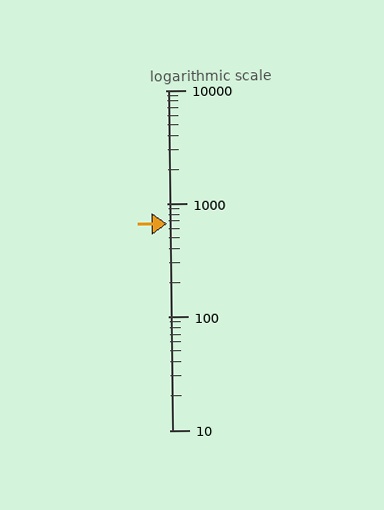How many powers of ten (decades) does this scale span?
The scale spans 3 decades, from 10 to 10000.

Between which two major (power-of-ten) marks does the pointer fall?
The pointer is between 100 and 1000.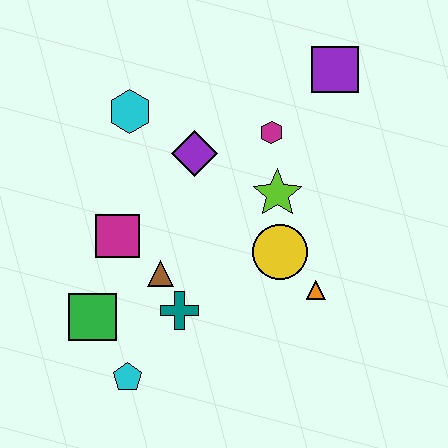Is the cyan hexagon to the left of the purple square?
Yes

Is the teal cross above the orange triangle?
No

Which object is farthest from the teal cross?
The purple square is farthest from the teal cross.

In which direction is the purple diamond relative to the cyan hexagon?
The purple diamond is to the right of the cyan hexagon.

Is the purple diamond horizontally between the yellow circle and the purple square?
No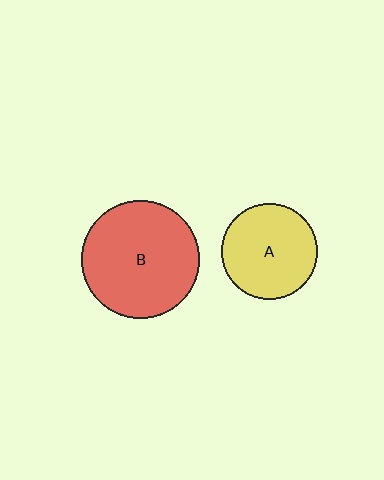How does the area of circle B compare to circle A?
Approximately 1.5 times.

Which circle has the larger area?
Circle B (red).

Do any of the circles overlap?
No, none of the circles overlap.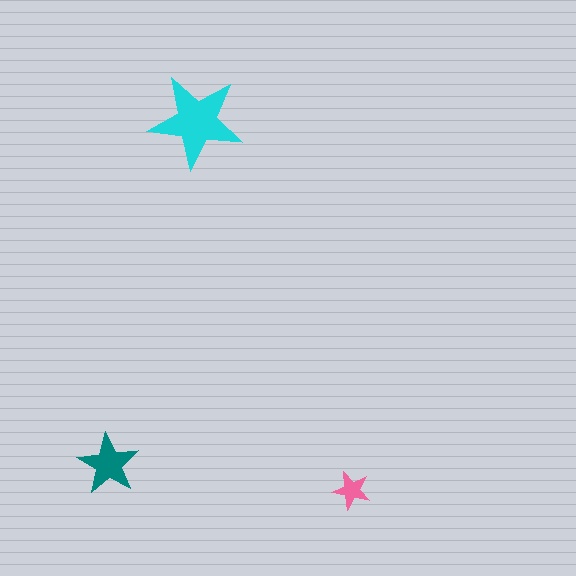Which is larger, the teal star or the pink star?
The teal one.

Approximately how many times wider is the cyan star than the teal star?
About 1.5 times wider.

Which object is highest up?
The cyan star is topmost.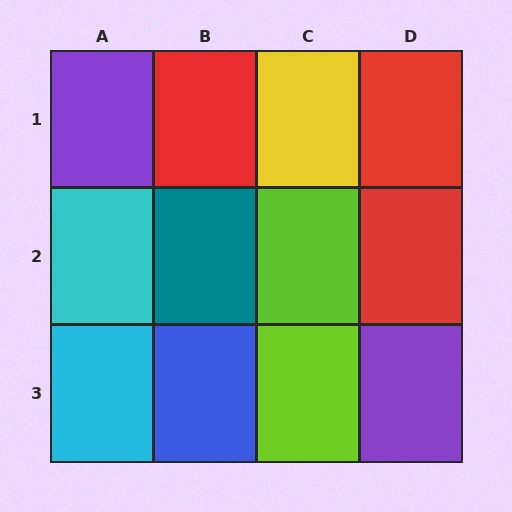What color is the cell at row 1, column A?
Purple.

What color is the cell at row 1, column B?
Red.